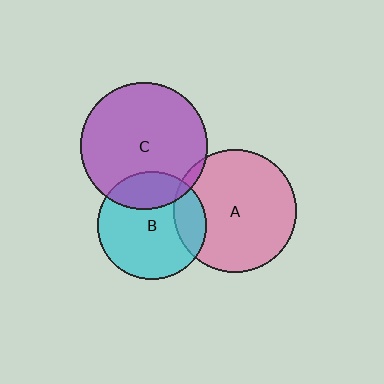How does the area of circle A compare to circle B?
Approximately 1.3 times.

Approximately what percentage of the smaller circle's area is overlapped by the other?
Approximately 25%.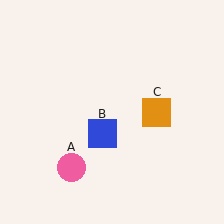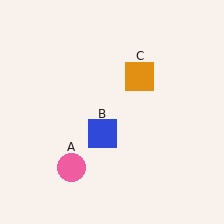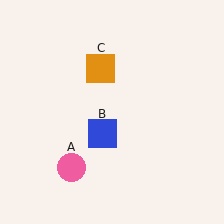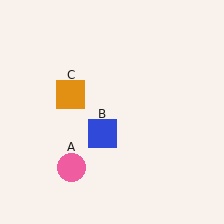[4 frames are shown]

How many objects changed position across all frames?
1 object changed position: orange square (object C).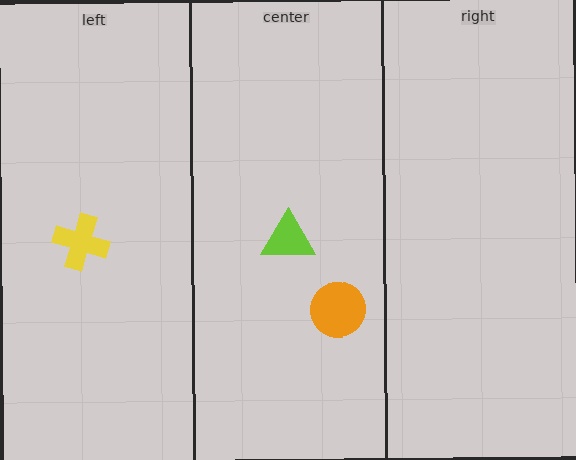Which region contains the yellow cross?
The left region.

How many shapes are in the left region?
1.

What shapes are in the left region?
The yellow cross.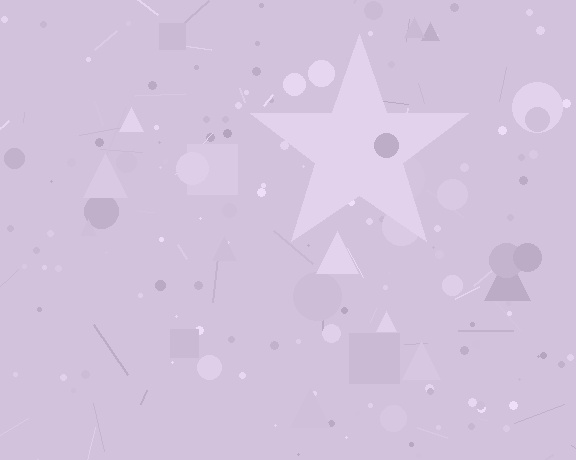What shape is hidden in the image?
A star is hidden in the image.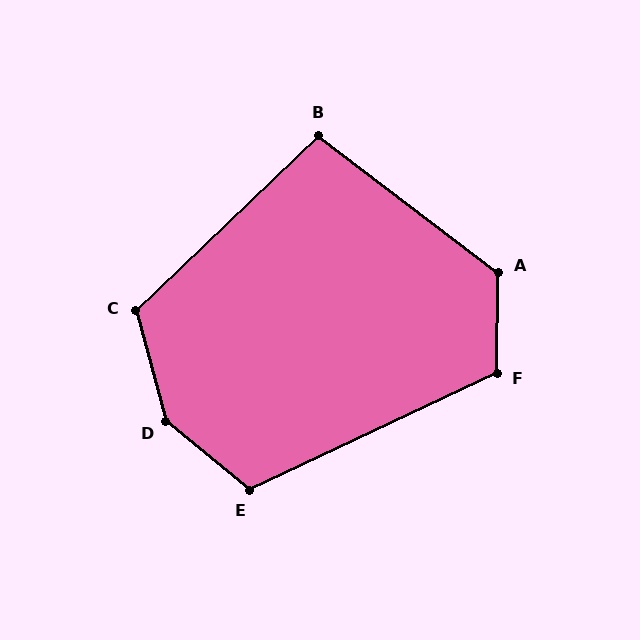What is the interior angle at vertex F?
Approximately 116 degrees (obtuse).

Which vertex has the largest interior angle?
D, at approximately 145 degrees.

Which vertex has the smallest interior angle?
B, at approximately 99 degrees.